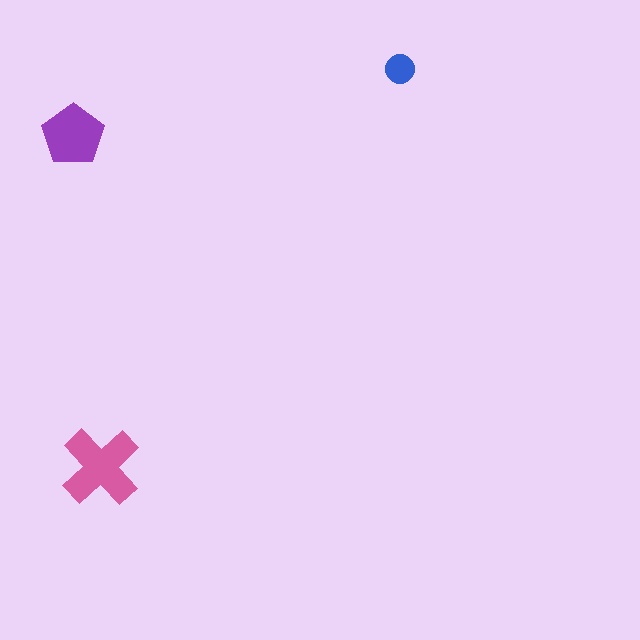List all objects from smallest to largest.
The blue circle, the purple pentagon, the pink cross.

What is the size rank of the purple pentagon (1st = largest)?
2nd.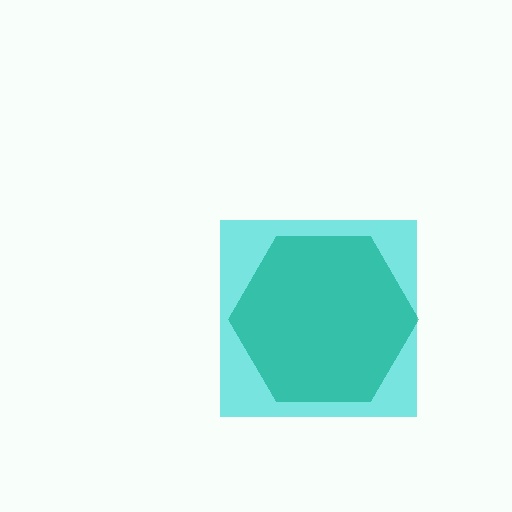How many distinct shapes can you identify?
There are 2 distinct shapes: a cyan square, a teal hexagon.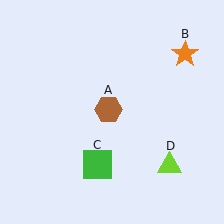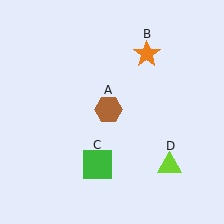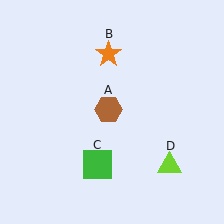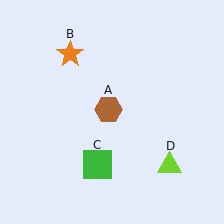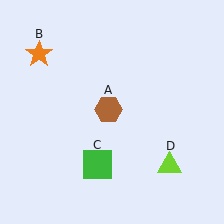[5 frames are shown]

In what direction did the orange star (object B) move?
The orange star (object B) moved left.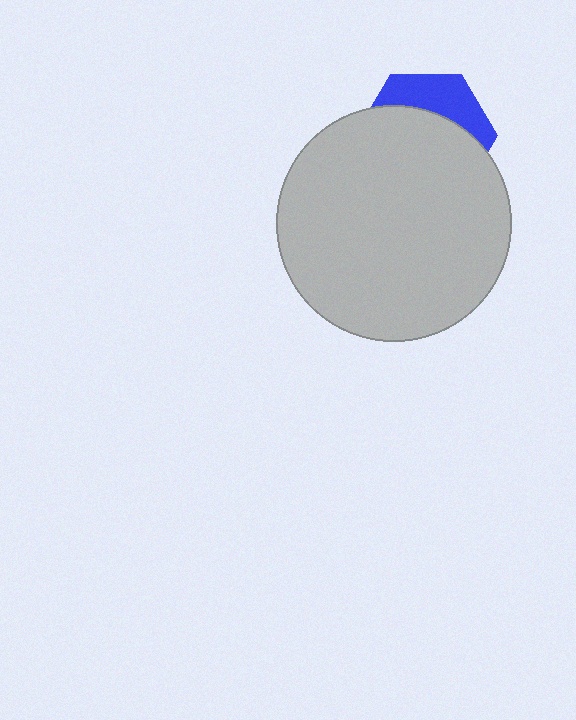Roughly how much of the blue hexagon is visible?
A small part of it is visible (roughly 32%).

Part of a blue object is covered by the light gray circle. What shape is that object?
It is a hexagon.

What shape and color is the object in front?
The object in front is a light gray circle.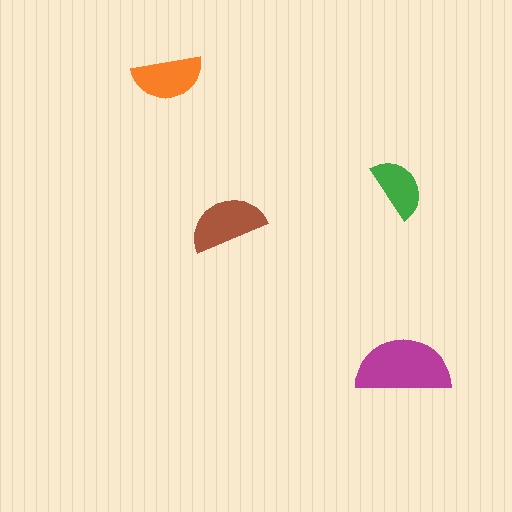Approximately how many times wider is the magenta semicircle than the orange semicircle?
About 1.5 times wider.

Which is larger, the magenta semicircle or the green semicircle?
The magenta one.